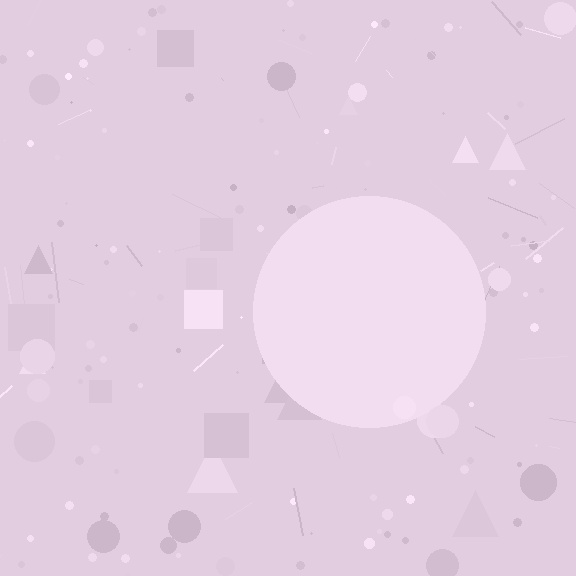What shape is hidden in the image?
A circle is hidden in the image.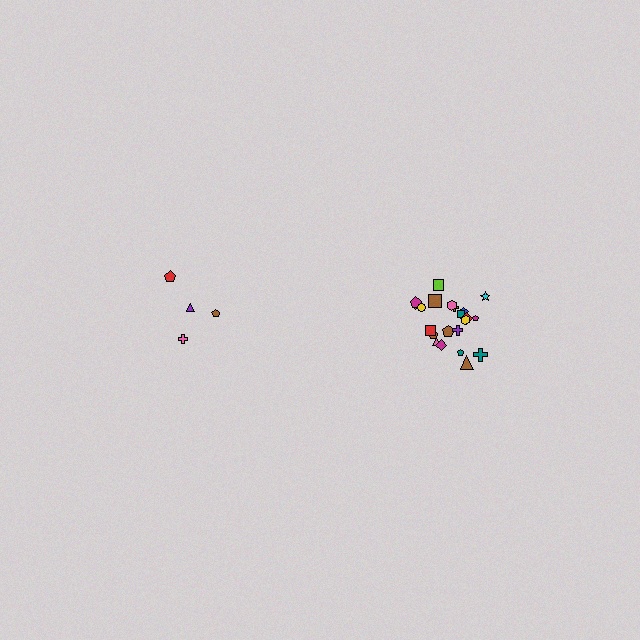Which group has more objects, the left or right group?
The right group.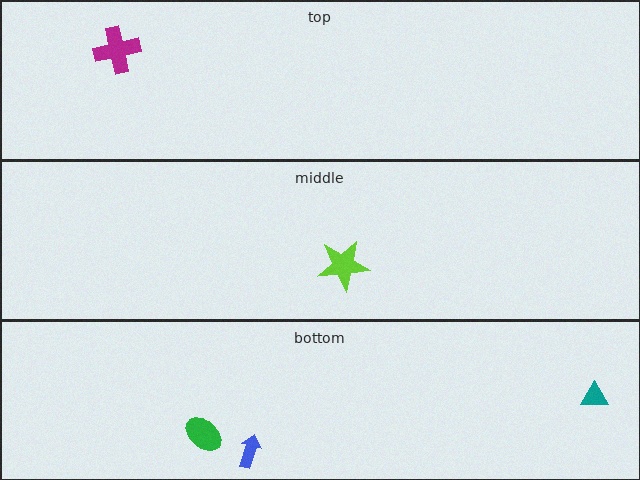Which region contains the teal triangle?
The bottom region.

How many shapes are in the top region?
1.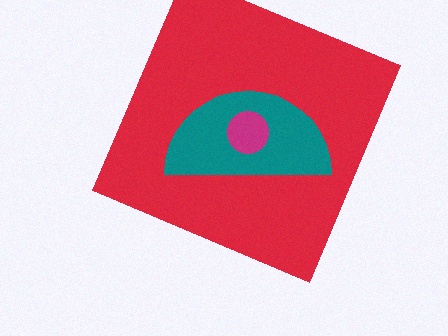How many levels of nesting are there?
3.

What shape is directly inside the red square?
The teal semicircle.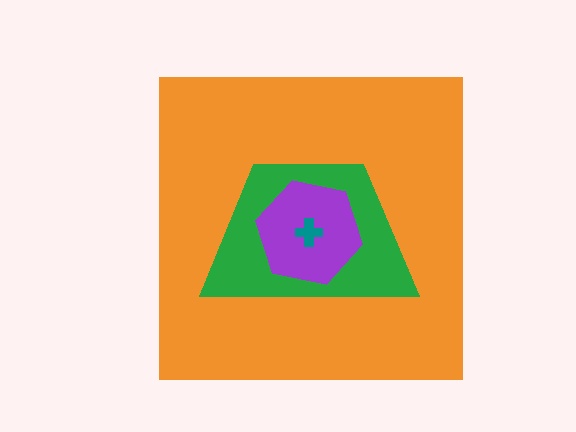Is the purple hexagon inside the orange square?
Yes.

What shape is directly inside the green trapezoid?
The purple hexagon.